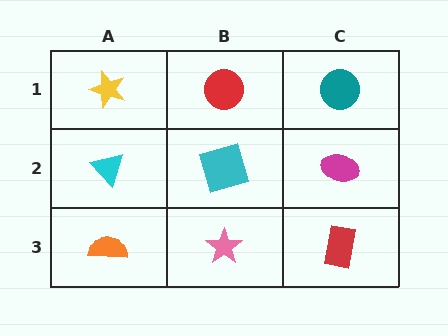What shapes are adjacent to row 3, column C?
A magenta ellipse (row 2, column C), a pink star (row 3, column B).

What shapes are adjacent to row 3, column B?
A cyan square (row 2, column B), an orange semicircle (row 3, column A), a red rectangle (row 3, column C).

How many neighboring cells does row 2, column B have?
4.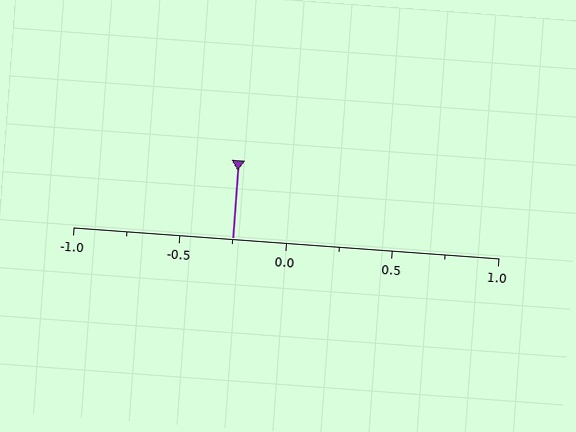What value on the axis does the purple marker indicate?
The marker indicates approximately -0.25.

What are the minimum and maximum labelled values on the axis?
The axis runs from -1.0 to 1.0.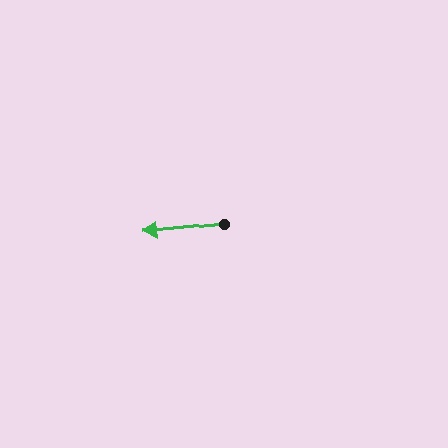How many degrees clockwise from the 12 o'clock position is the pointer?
Approximately 264 degrees.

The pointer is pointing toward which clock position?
Roughly 9 o'clock.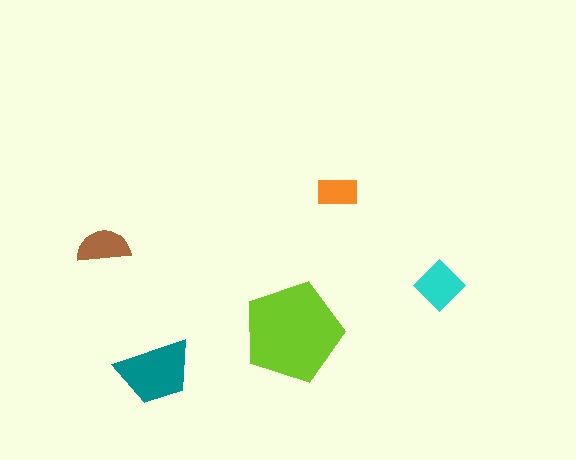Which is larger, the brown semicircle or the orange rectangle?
The brown semicircle.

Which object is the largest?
The lime pentagon.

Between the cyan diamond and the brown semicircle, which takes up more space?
The cyan diamond.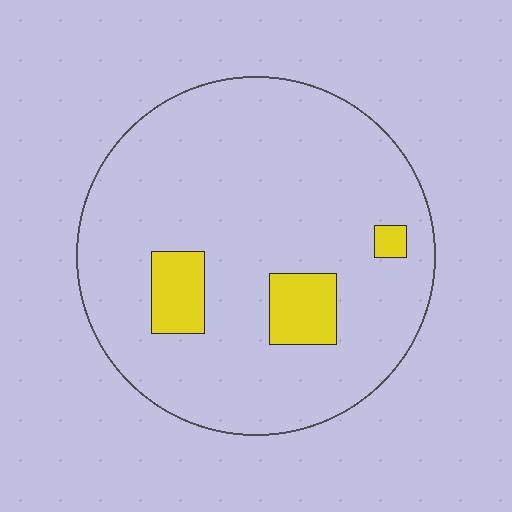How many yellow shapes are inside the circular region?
3.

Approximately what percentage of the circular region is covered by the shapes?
Approximately 10%.